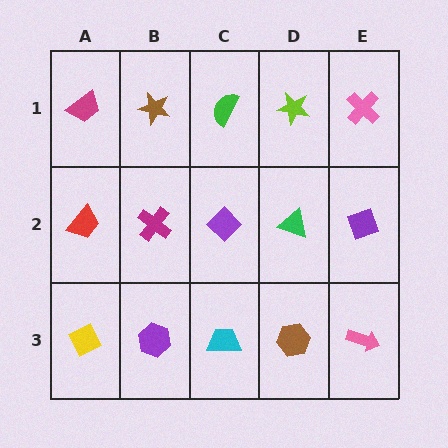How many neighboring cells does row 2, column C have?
4.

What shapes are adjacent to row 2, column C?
A green semicircle (row 1, column C), a cyan trapezoid (row 3, column C), a magenta cross (row 2, column B), a green triangle (row 2, column D).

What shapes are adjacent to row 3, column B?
A magenta cross (row 2, column B), a yellow diamond (row 3, column A), a cyan trapezoid (row 3, column C).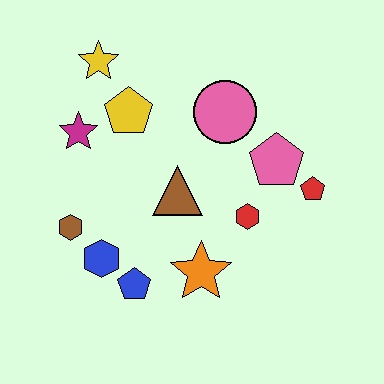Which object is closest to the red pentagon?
The pink pentagon is closest to the red pentagon.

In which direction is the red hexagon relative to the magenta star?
The red hexagon is to the right of the magenta star.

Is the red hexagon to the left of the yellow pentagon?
No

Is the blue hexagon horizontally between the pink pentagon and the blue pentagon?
No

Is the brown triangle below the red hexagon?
No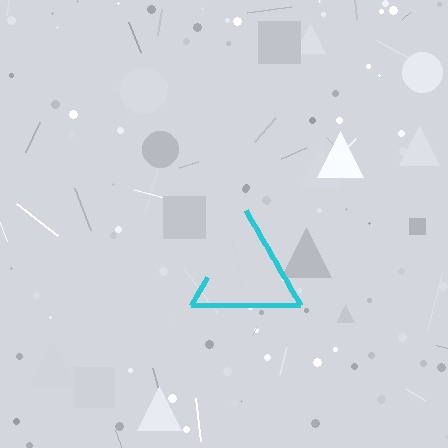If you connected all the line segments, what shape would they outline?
They would outline a triangle.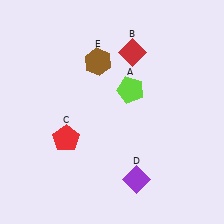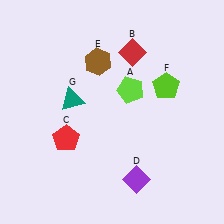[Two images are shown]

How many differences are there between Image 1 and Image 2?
There are 2 differences between the two images.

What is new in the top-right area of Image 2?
A lime pentagon (F) was added in the top-right area of Image 2.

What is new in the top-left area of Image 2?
A teal triangle (G) was added in the top-left area of Image 2.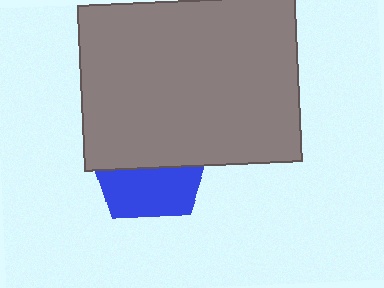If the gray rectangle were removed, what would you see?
You would see the complete blue pentagon.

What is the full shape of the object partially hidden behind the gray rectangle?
The partially hidden object is a blue pentagon.